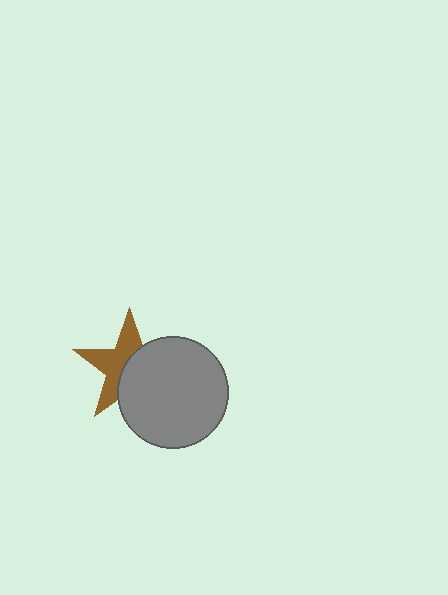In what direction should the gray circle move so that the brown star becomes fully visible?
The gray circle should move toward the lower-right. That is the shortest direction to clear the overlap and leave the brown star fully visible.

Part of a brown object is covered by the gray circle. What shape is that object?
It is a star.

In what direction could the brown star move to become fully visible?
The brown star could move toward the upper-left. That would shift it out from behind the gray circle entirely.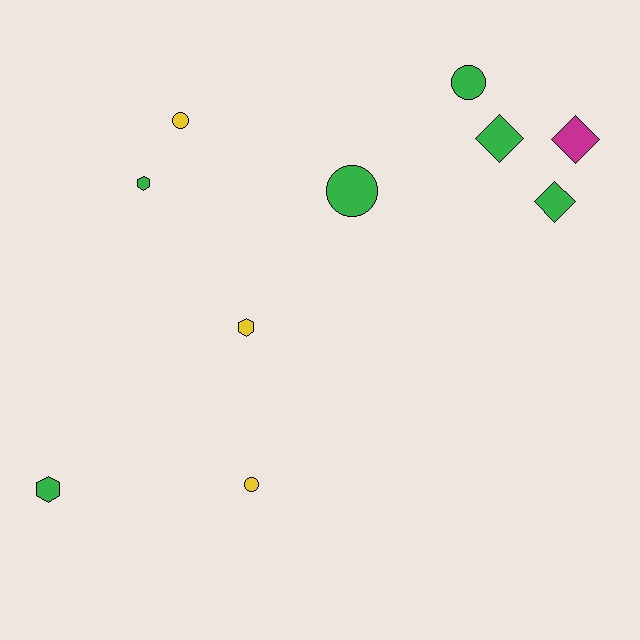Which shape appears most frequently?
Circle, with 4 objects.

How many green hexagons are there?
There are 2 green hexagons.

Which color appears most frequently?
Green, with 6 objects.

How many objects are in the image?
There are 10 objects.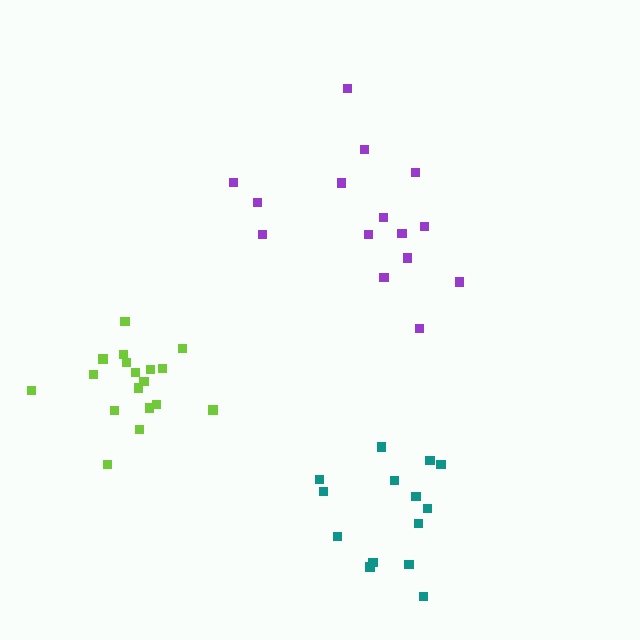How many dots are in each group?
Group 1: 18 dots, Group 2: 15 dots, Group 3: 14 dots (47 total).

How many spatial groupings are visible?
There are 3 spatial groupings.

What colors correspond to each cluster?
The clusters are colored: lime, purple, teal.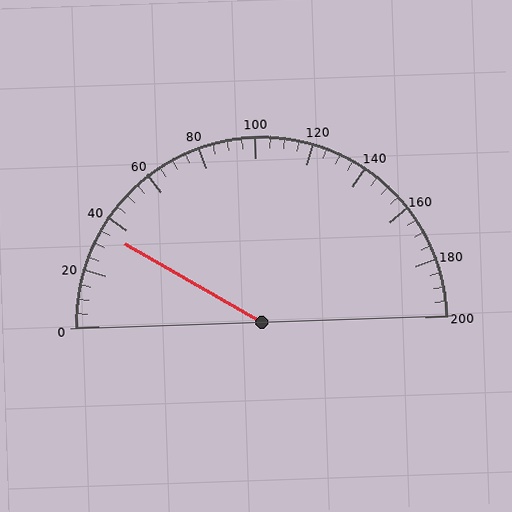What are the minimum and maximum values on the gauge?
The gauge ranges from 0 to 200.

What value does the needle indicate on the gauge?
The needle indicates approximately 35.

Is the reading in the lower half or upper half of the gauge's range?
The reading is in the lower half of the range (0 to 200).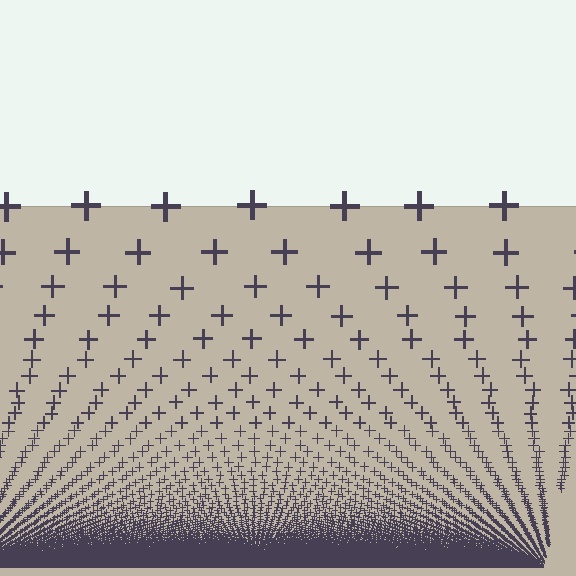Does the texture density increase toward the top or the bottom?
Density increases toward the bottom.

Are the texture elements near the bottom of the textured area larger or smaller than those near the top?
Smaller. The gradient is inverted — elements near the bottom are smaller and denser.